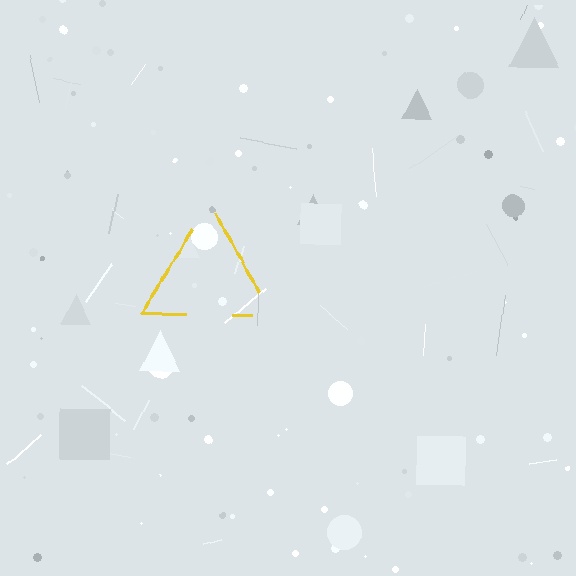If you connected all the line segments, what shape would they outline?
They would outline a triangle.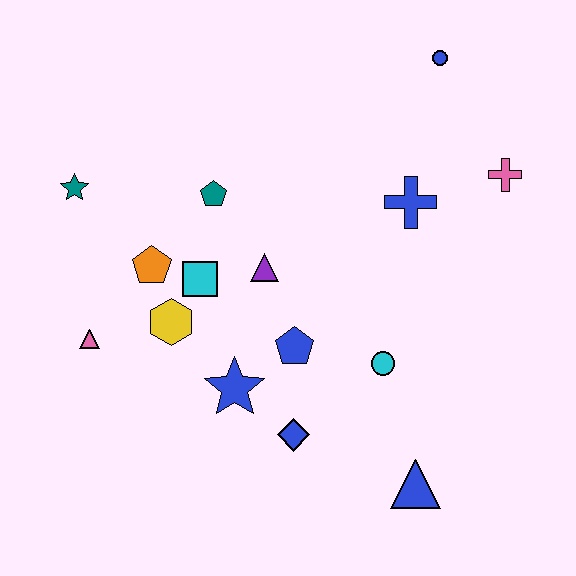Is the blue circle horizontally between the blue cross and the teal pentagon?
No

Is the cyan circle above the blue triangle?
Yes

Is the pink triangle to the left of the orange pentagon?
Yes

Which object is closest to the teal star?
The orange pentagon is closest to the teal star.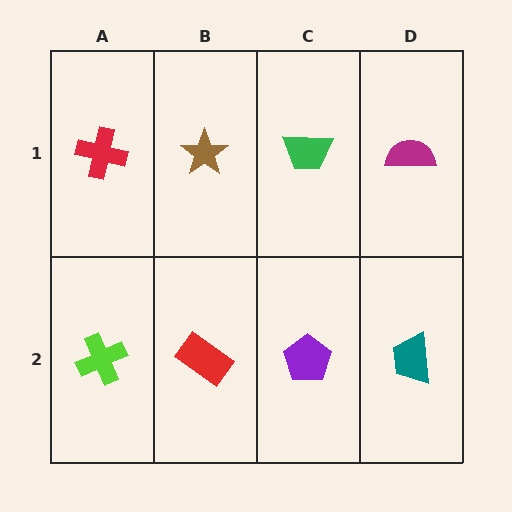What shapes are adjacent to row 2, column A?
A red cross (row 1, column A), a red rectangle (row 2, column B).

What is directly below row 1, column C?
A purple pentagon.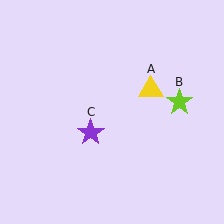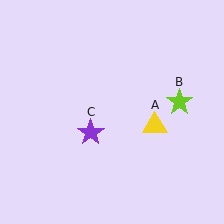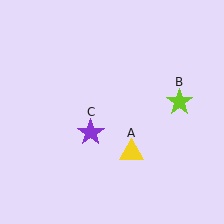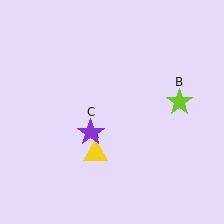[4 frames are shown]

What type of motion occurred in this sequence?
The yellow triangle (object A) rotated clockwise around the center of the scene.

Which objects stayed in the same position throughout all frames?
Lime star (object B) and purple star (object C) remained stationary.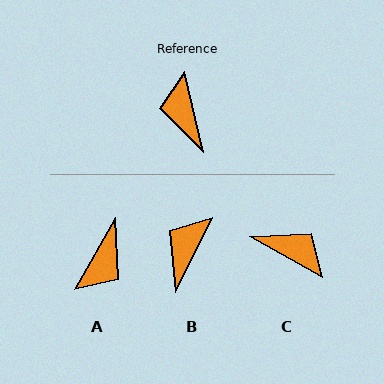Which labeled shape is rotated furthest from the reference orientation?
A, about 137 degrees away.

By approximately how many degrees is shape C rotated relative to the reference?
Approximately 133 degrees clockwise.